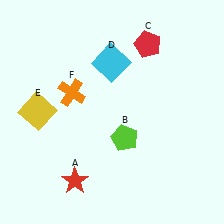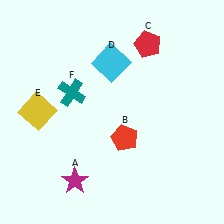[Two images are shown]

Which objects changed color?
A changed from red to magenta. B changed from lime to red. F changed from orange to teal.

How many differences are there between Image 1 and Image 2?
There are 3 differences between the two images.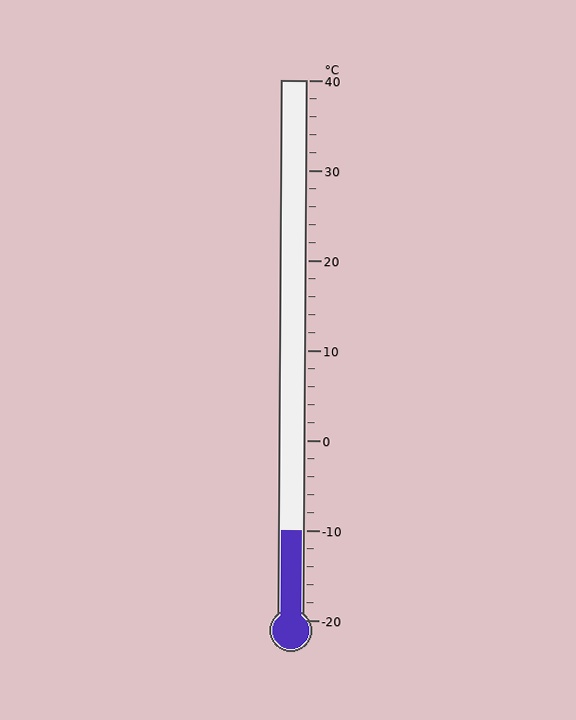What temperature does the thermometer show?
The thermometer shows approximately -10°C.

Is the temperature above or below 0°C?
The temperature is below 0°C.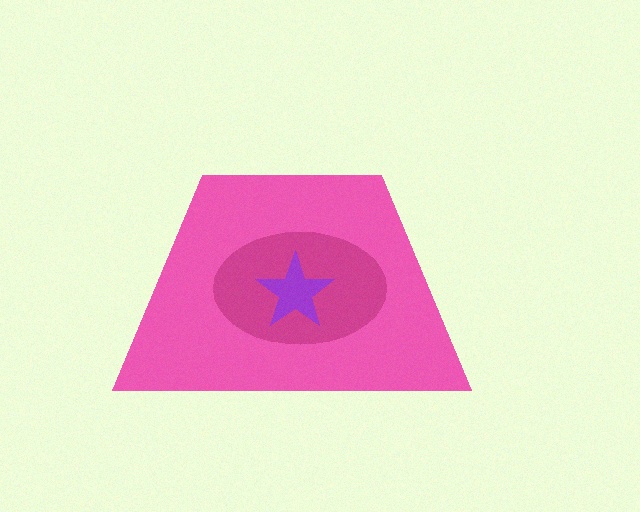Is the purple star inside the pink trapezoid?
Yes.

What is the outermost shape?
The pink trapezoid.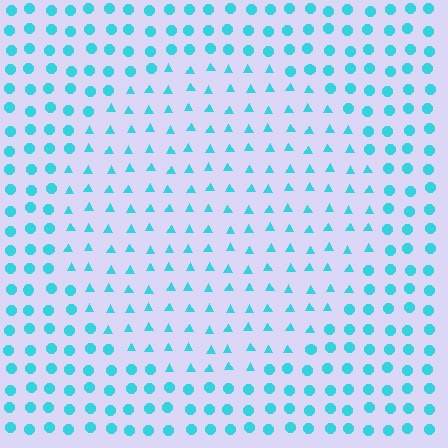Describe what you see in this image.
The image is filled with small cyan elements arranged in a uniform grid. A circle-shaped region contains triangles, while the surrounding area contains circles. The boundary is defined purely by the change in element shape.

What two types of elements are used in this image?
The image uses triangles inside the circle region and circles outside it.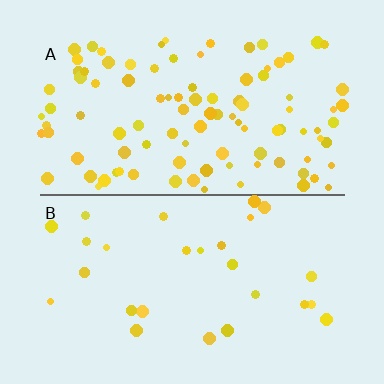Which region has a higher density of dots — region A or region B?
A (the top).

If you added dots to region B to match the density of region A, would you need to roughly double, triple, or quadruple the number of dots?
Approximately quadruple.